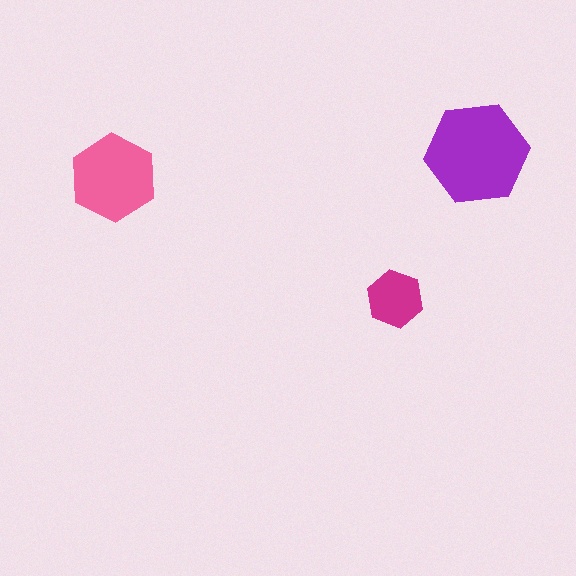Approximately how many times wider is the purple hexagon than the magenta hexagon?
About 2 times wider.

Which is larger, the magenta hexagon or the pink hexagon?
The pink one.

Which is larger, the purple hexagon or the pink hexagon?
The purple one.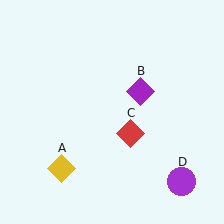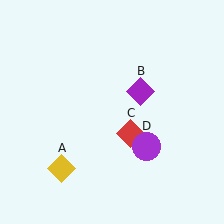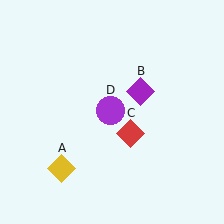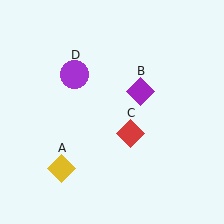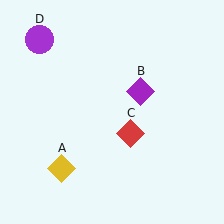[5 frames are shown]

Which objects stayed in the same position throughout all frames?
Yellow diamond (object A) and purple diamond (object B) and red diamond (object C) remained stationary.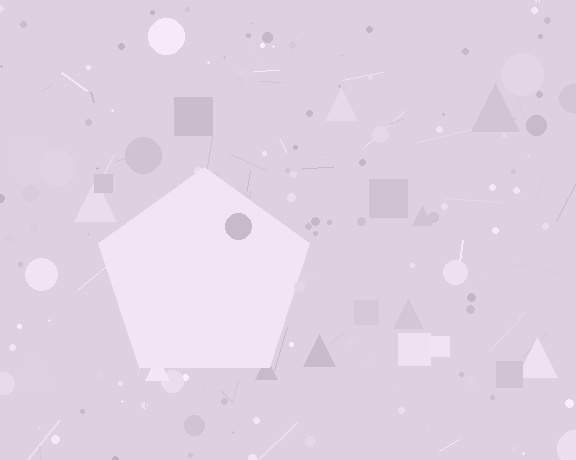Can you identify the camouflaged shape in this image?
The camouflaged shape is a pentagon.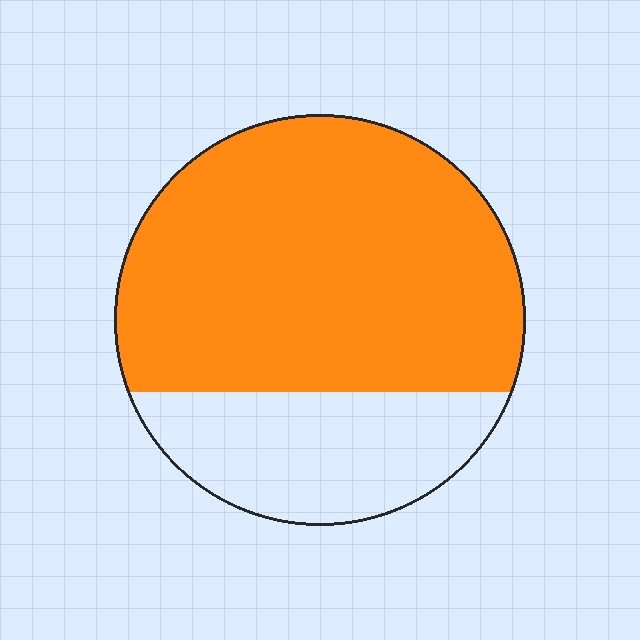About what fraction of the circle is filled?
About three quarters (3/4).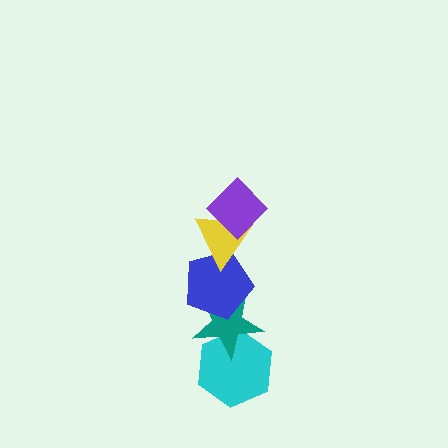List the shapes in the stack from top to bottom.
From top to bottom: the purple diamond, the yellow triangle, the blue pentagon, the teal star, the cyan hexagon.